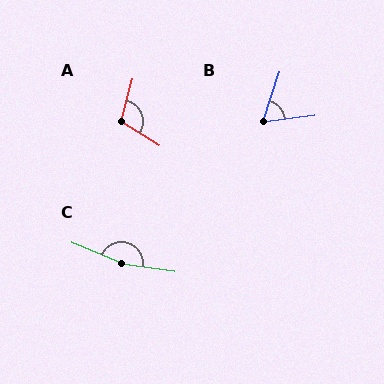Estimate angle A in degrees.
Approximately 107 degrees.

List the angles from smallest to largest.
B (65°), A (107°), C (165°).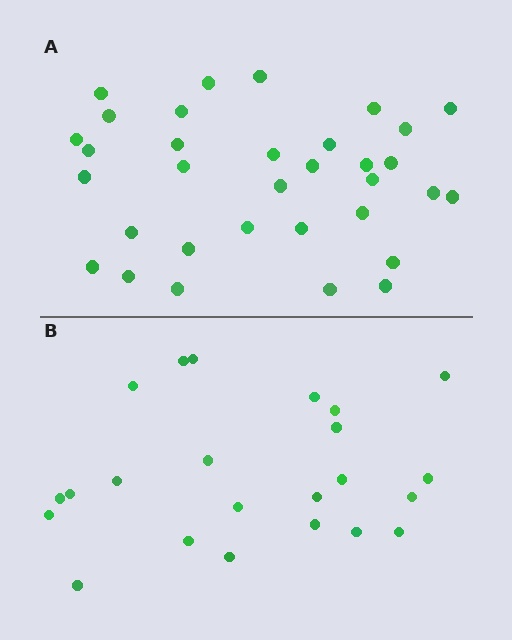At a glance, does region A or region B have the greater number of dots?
Region A (the top region) has more dots.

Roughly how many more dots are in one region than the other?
Region A has roughly 10 or so more dots than region B.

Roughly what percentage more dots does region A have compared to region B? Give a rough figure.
About 45% more.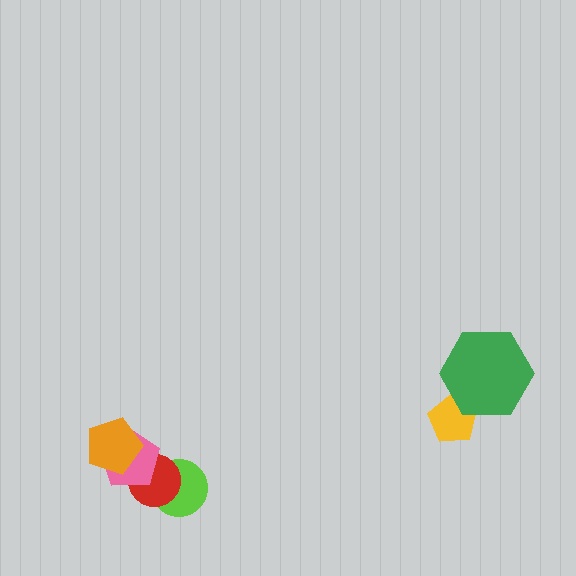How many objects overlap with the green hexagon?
1 object overlaps with the green hexagon.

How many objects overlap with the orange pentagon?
1 object overlaps with the orange pentagon.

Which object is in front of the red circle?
The pink pentagon is in front of the red circle.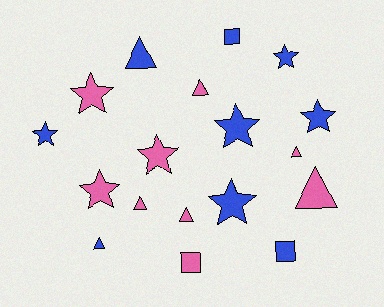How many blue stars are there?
There are 5 blue stars.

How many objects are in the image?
There are 18 objects.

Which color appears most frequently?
Pink, with 9 objects.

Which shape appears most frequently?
Star, with 8 objects.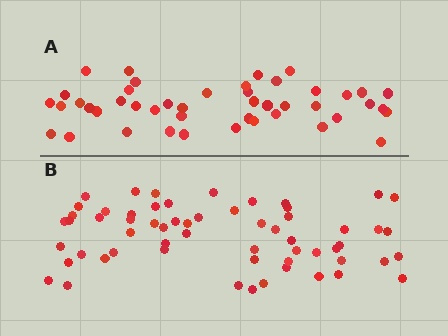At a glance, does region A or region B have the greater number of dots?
Region B (the bottom region) has more dots.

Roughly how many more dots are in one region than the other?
Region B has approximately 15 more dots than region A.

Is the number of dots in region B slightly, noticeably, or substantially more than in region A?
Region B has noticeably more, but not dramatically so. The ratio is roughly 1.3 to 1.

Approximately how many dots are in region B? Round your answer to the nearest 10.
About 60 dots.